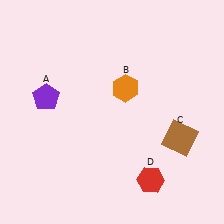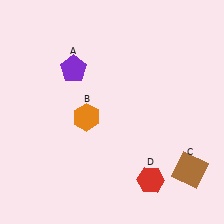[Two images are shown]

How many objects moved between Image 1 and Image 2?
3 objects moved between the two images.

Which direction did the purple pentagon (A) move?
The purple pentagon (A) moved up.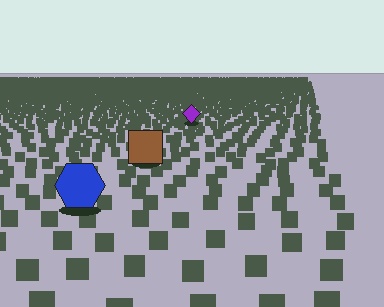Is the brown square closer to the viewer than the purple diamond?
Yes. The brown square is closer — you can tell from the texture gradient: the ground texture is coarser near it.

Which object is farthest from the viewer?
The purple diamond is farthest from the viewer. It appears smaller and the ground texture around it is denser.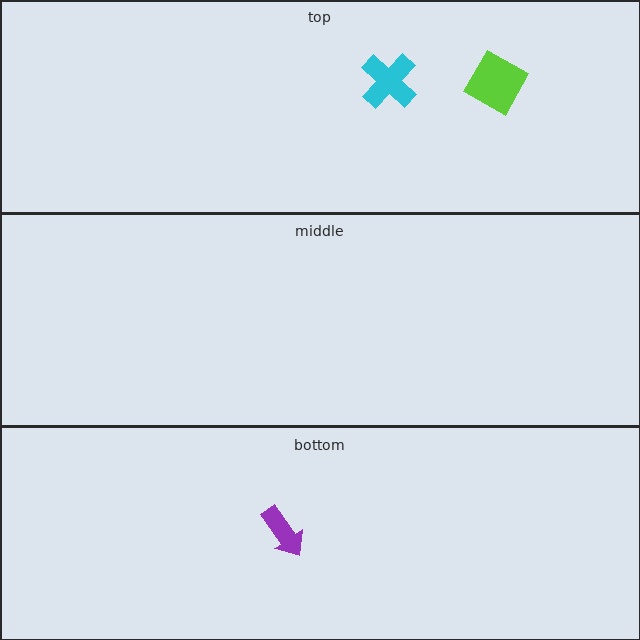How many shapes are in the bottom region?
1.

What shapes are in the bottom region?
The purple arrow.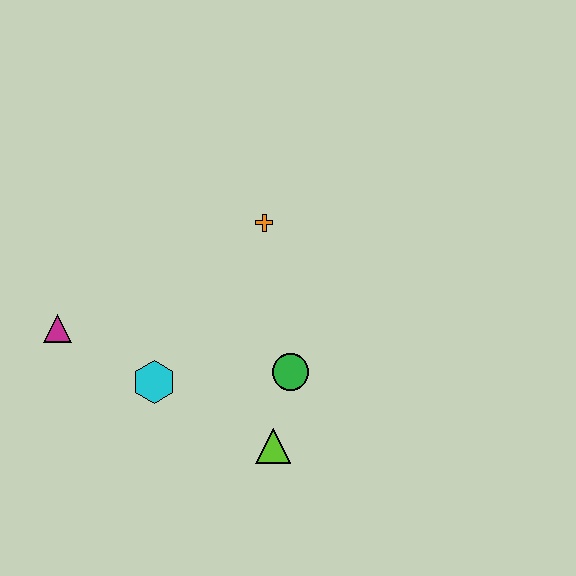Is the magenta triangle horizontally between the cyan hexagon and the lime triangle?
No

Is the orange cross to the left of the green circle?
Yes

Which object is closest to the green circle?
The lime triangle is closest to the green circle.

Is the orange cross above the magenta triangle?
Yes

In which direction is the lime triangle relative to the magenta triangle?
The lime triangle is to the right of the magenta triangle.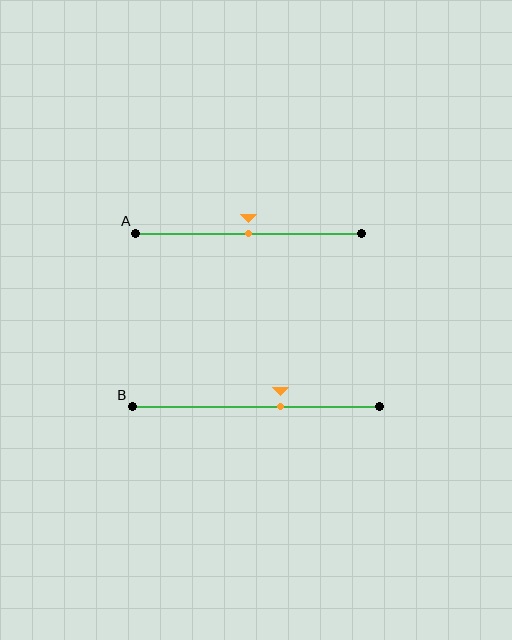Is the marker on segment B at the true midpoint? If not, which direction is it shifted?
No, the marker on segment B is shifted to the right by about 10% of the segment length.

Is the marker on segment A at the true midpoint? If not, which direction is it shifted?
Yes, the marker on segment A is at the true midpoint.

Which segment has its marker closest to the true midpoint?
Segment A has its marker closest to the true midpoint.